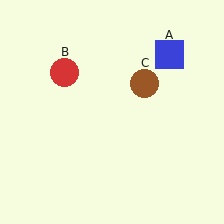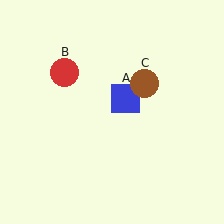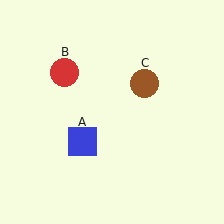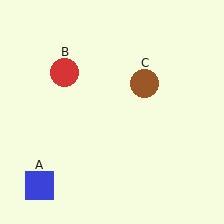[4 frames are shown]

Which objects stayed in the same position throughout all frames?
Red circle (object B) and brown circle (object C) remained stationary.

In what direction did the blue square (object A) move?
The blue square (object A) moved down and to the left.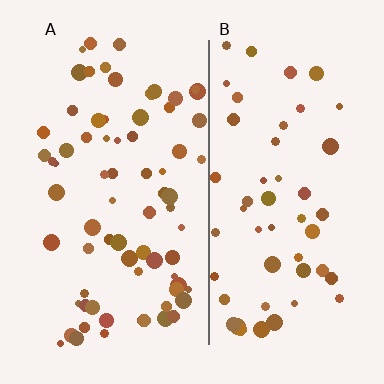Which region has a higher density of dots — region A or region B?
A (the left).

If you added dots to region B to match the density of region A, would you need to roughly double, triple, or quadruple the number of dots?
Approximately double.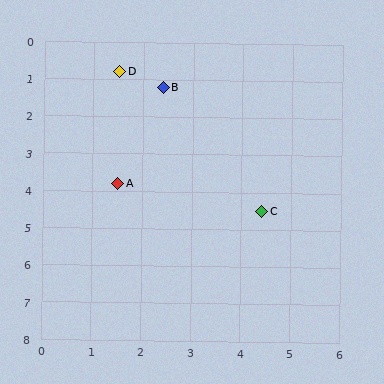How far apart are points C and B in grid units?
Points C and B are about 3.9 grid units apart.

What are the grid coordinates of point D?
Point D is at approximately (1.5, 0.8).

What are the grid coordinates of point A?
Point A is at approximately (1.5, 3.8).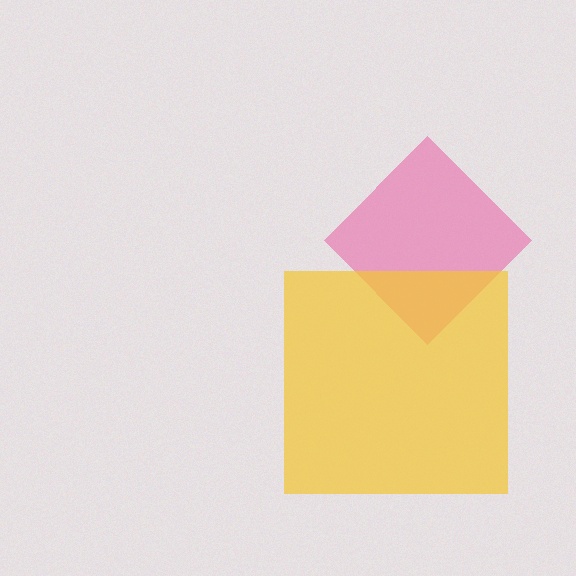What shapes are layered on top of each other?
The layered shapes are: a pink diamond, a yellow square.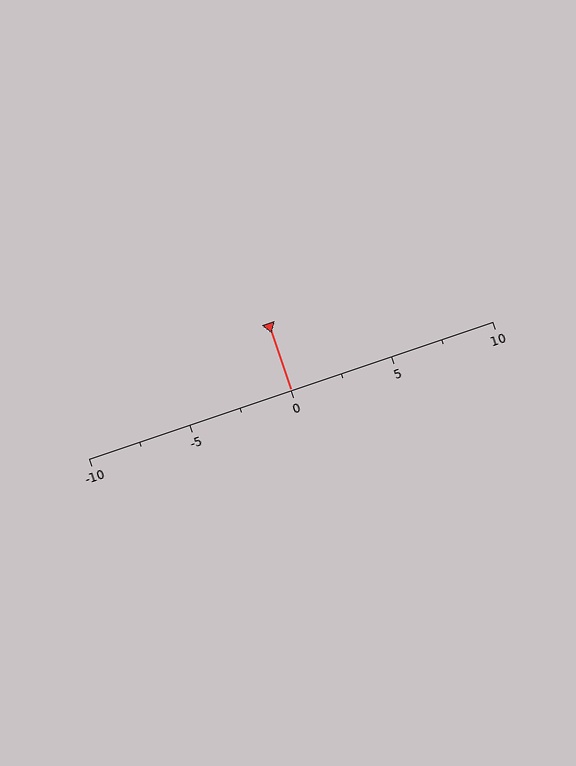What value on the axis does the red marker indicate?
The marker indicates approximately 0.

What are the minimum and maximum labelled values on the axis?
The axis runs from -10 to 10.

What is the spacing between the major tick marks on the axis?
The major ticks are spaced 5 apart.